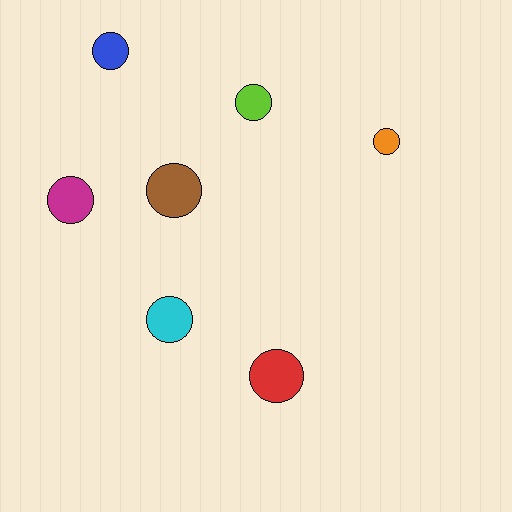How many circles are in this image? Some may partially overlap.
There are 7 circles.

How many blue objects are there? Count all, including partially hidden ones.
There is 1 blue object.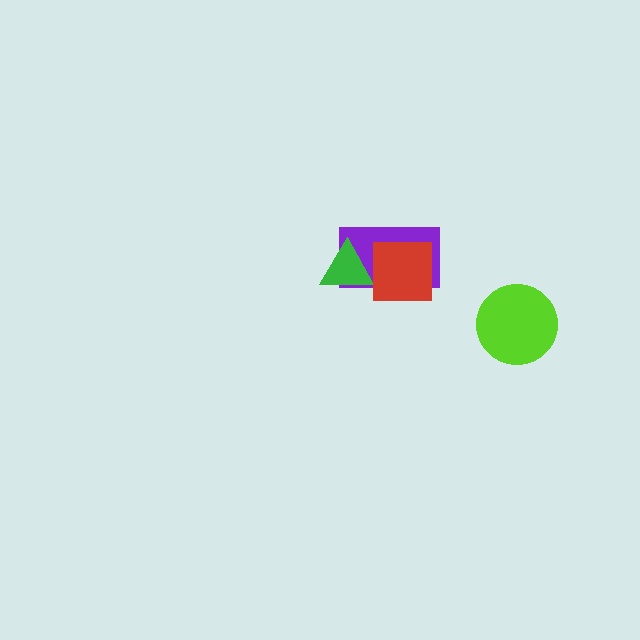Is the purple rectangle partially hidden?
Yes, it is partially covered by another shape.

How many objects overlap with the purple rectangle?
2 objects overlap with the purple rectangle.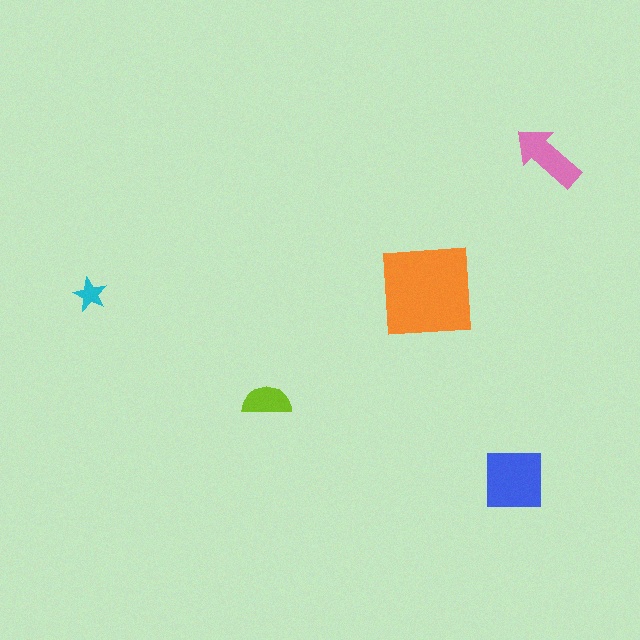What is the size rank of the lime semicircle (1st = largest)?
4th.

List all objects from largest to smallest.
The orange square, the blue square, the pink arrow, the lime semicircle, the cyan star.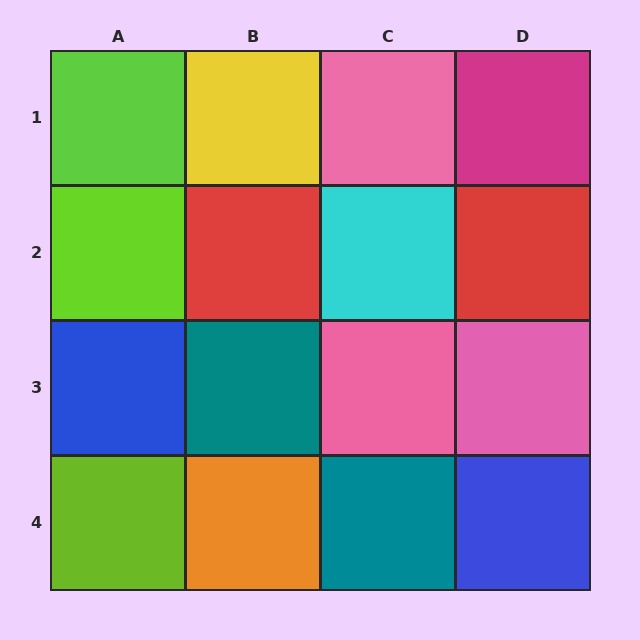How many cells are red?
2 cells are red.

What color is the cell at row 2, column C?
Cyan.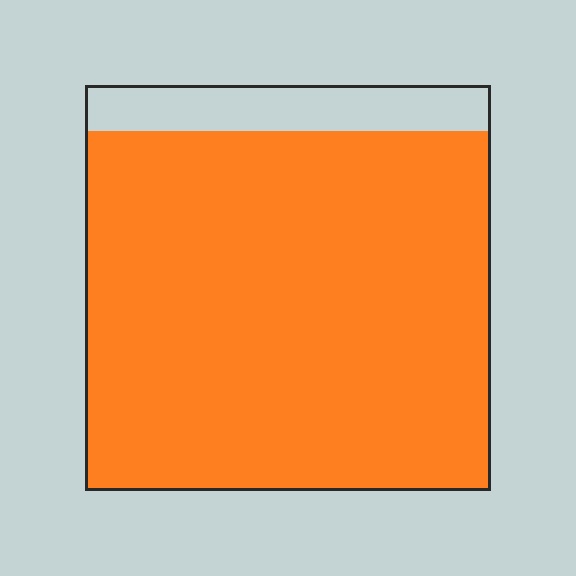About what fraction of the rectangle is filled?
About seven eighths (7/8).